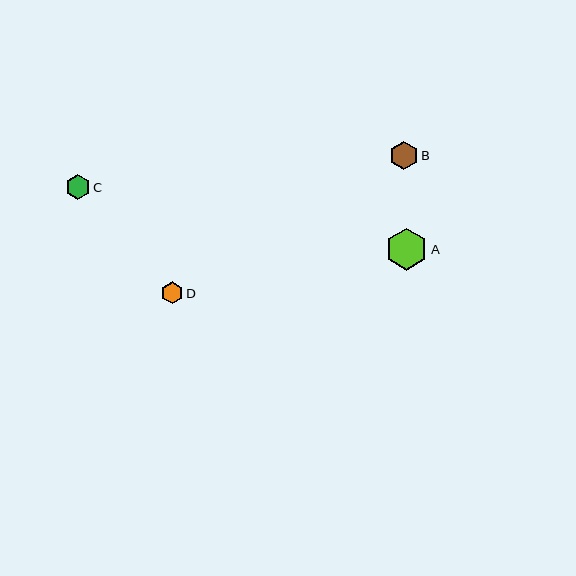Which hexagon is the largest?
Hexagon A is the largest with a size of approximately 42 pixels.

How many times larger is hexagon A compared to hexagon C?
Hexagon A is approximately 1.7 times the size of hexagon C.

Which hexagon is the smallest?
Hexagon D is the smallest with a size of approximately 22 pixels.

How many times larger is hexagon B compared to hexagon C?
Hexagon B is approximately 1.2 times the size of hexagon C.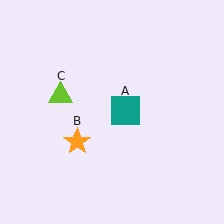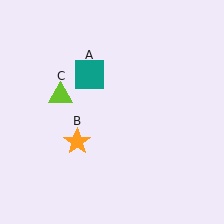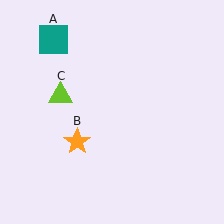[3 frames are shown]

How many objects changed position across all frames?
1 object changed position: teal square (object A).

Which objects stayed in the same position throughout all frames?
Orange star (object B) and lime triangle (object C) remained stationary.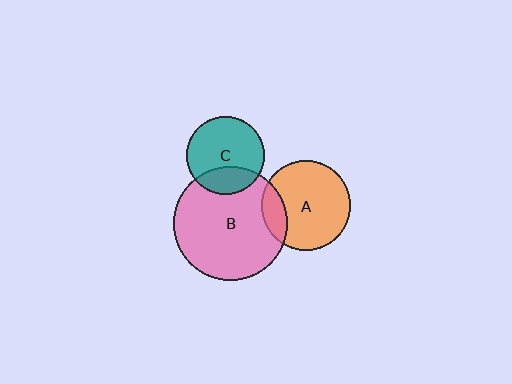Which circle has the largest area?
Circle B (pink).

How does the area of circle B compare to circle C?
Approximately 2.2 times.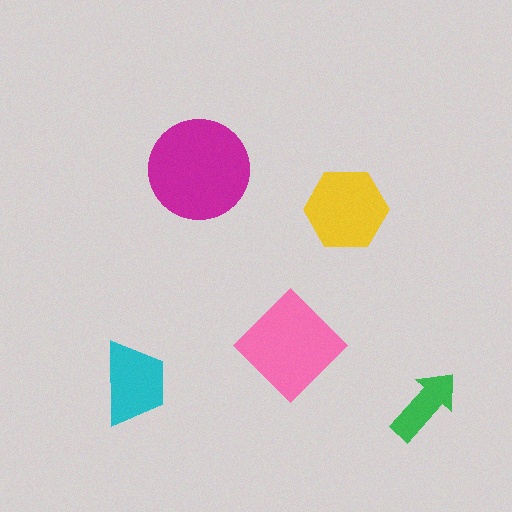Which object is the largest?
The magenta circle.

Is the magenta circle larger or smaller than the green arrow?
Larger.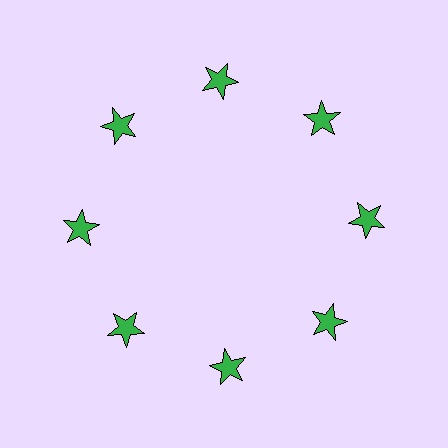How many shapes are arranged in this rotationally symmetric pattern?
There are 8 shapes, arranged in 8 groups of 1.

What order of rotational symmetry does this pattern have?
This pattern has 8-fold rotational symmetry.